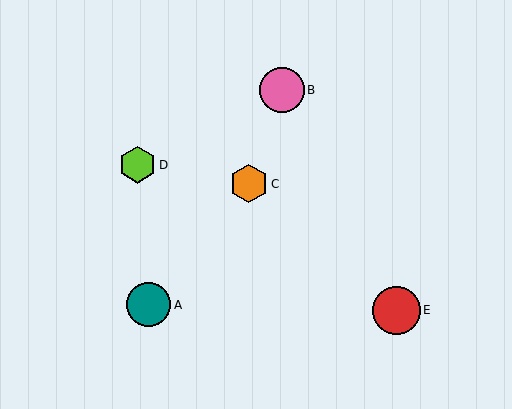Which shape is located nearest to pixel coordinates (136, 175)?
The lime hexagon (labeled D) at (138, 165) is nearest to that location.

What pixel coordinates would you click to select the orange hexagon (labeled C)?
Click at (249, 184) to select the orange hexagon C.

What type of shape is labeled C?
Shape C is an orange hexagon.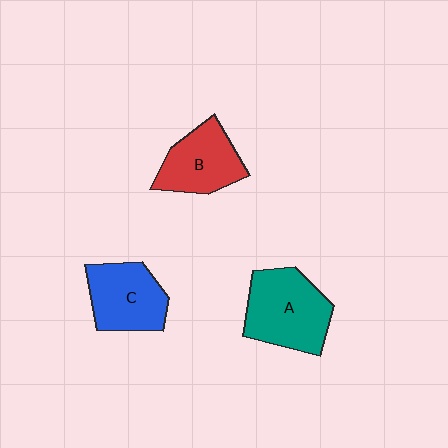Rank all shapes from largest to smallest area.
From largest to smallest: A (teal), C (blue), B (red).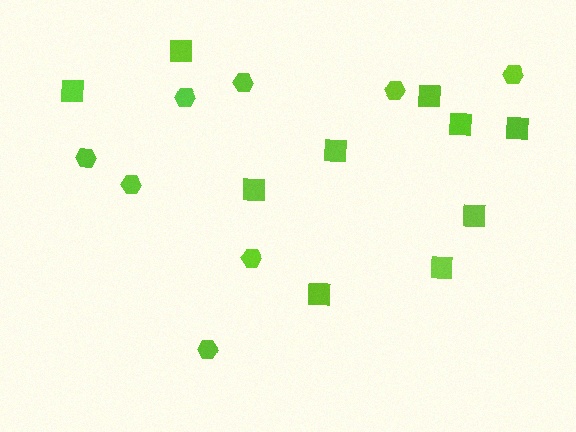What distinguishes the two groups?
There are 2 groups: one group of squares (10) and one group of hexagons (8).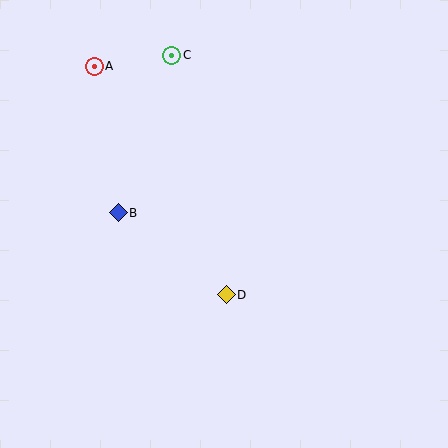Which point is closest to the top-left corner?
Point A is closest to the top-left corner.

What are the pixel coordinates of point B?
Point B is at (118, 213).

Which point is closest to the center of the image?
Point D at (226, 295) is closest to the center.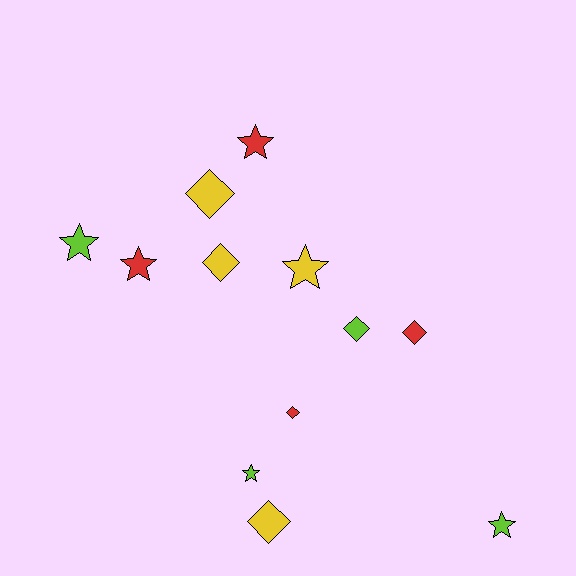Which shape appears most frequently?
Diamond, with 6 objects.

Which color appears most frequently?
Lime, with 4 objects.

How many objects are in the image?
There are 12 objects.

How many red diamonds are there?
There are 2 red diamonds.